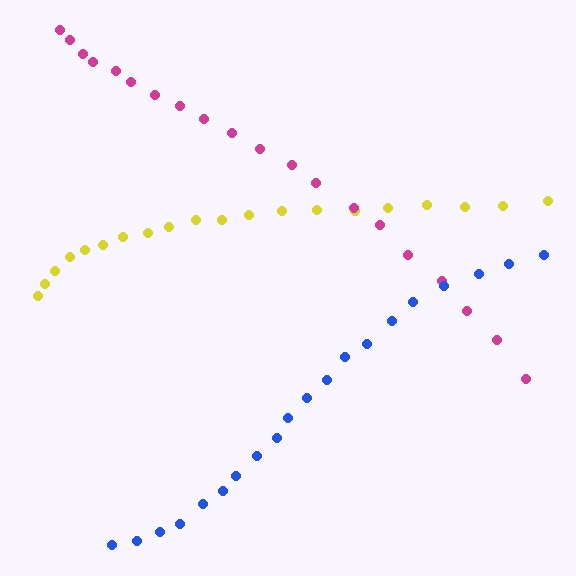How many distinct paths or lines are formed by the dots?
There are 3 distinct paths.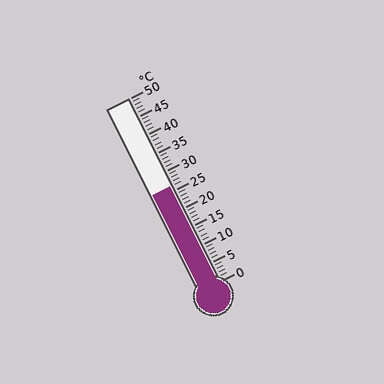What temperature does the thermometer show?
The thermometer shows approximately 26°C.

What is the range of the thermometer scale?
The thermometer scale ranges from 0°C to 50°C.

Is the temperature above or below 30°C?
The temperature is below 30°C.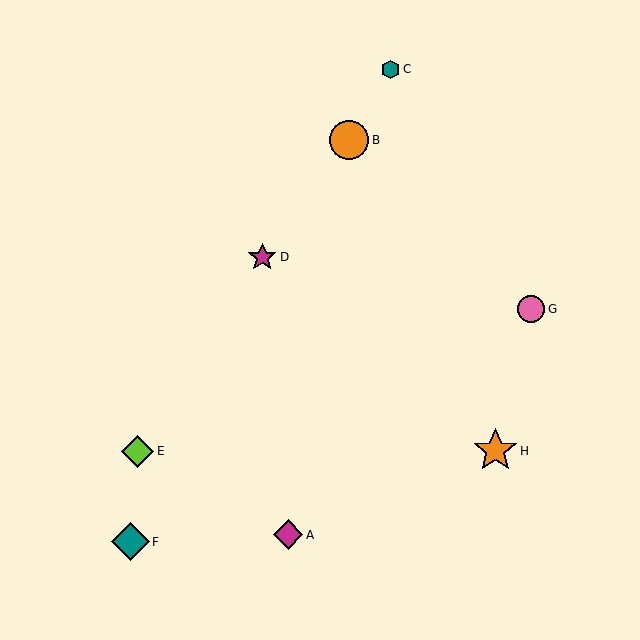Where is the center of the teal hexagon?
The center of the teal hexagon is at (391, 69).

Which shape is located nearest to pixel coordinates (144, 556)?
The teal diamond (labeled F) at (131, 542) is nearest to that location.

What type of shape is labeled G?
Shape G is a pink circle.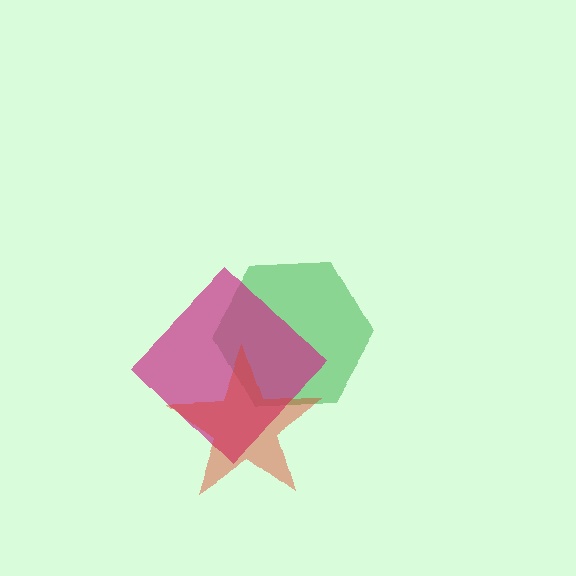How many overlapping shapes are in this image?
There are 3 overlapping shapes in the image.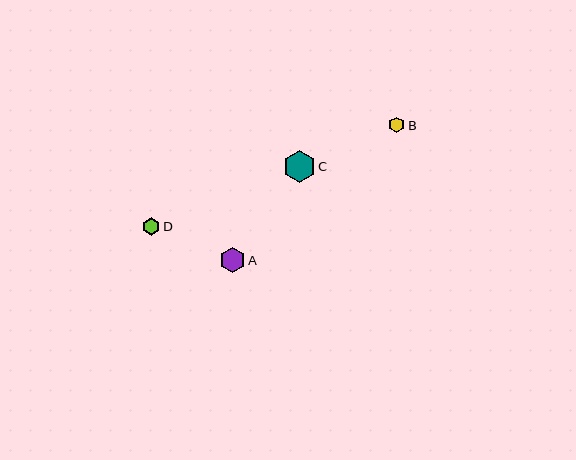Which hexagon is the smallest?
Hexagon B is the smallest with a size of approximately 16 pixels.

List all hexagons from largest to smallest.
From largest to smallest: C, A, D, B.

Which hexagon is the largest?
Hexagon C is the largest with a size of approximately 32 pixels.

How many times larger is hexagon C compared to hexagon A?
Hexagon C is approximately 1.3 times the size of hexagon A.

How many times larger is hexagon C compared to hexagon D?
Hexagon C is approximately 1.9 times the size of hexagon D.